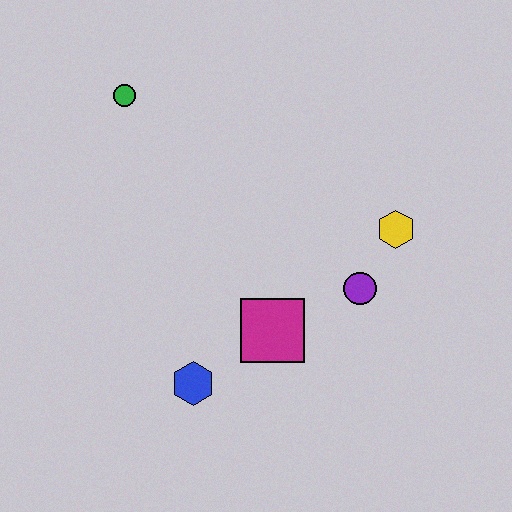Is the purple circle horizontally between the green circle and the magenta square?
No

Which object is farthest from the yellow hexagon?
The green circle is farthest from the yellow hexagon.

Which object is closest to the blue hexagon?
The magenta square is closest to the blue hexagon.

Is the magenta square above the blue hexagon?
Yes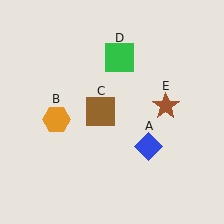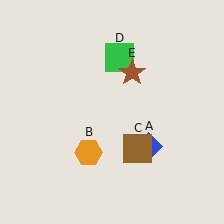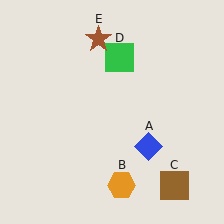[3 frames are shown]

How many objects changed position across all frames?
3 objects changed position: orange hexagon (object B), brown square (object C), brown star (object E).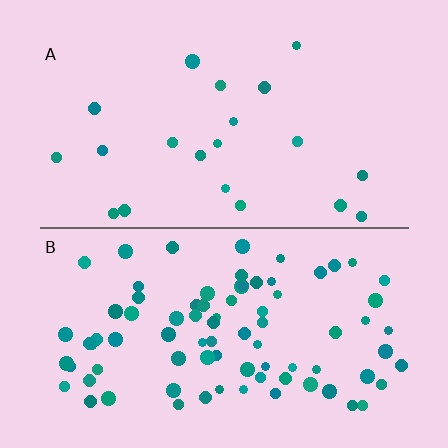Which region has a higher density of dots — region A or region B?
B (the bottom).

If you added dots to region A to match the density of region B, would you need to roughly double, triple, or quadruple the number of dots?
Approximately quadruple.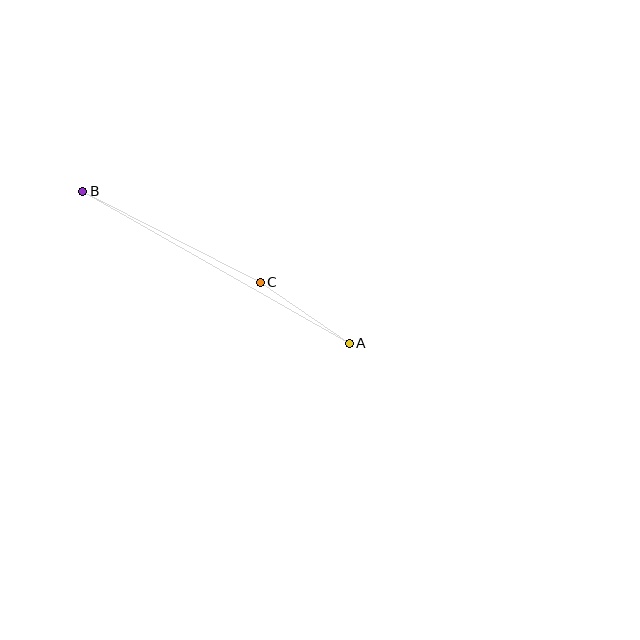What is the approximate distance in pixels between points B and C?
The distance between B and C is approximately 200 pixels.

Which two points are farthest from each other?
Points A and B are farthest from each other.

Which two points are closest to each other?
Points A and C are closest to each other.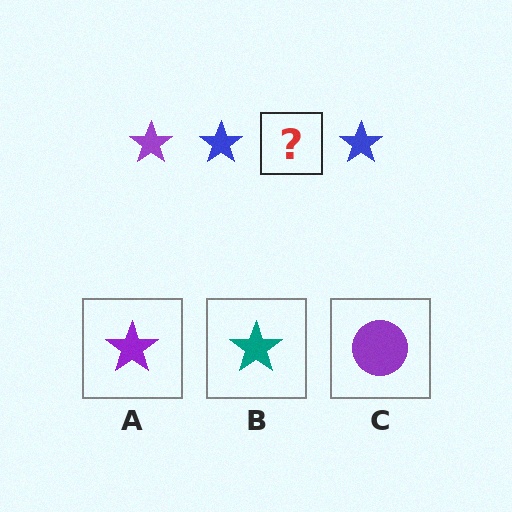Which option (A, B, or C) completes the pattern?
A.